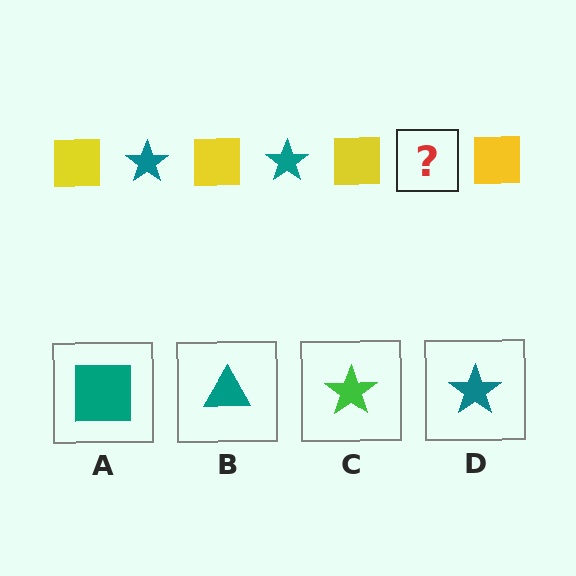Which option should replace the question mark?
Option D.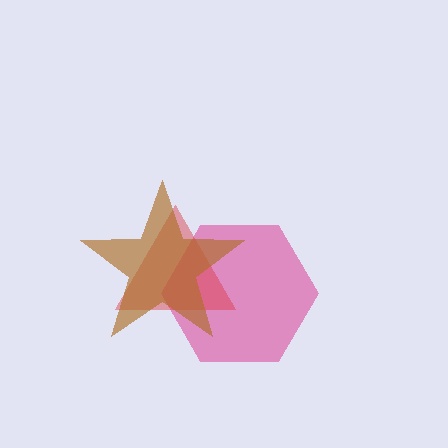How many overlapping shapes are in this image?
There are 3 overlapping shapes in the image.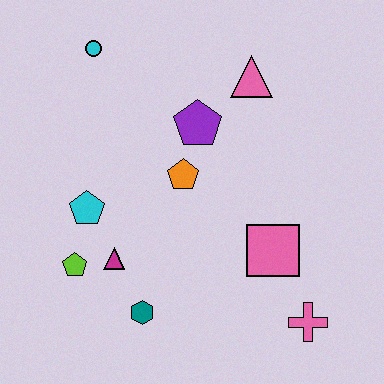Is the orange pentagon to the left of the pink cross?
Yes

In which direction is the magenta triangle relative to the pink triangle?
The magenta triangle is below the pink triangle.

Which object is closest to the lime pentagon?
The magenta triangle is closest to the lime pentagon.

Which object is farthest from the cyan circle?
The pink cross is farthest from the cyan circle.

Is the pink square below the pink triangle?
Yes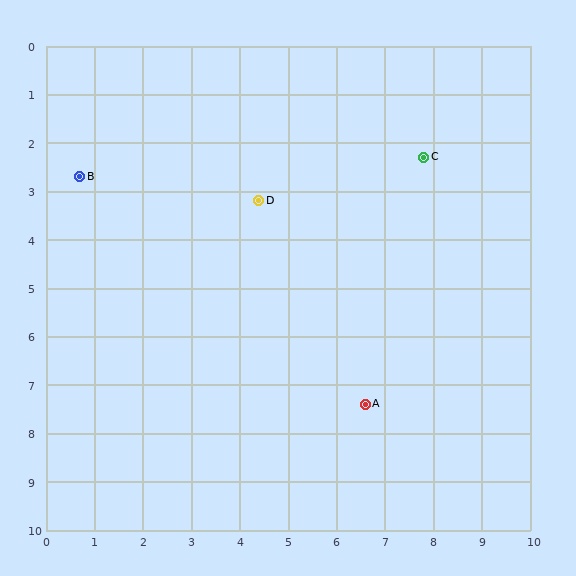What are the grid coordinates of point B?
Point B is at approximately (0.7, 2.7).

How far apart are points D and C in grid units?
Points D and C are about 3.5 grid units apart.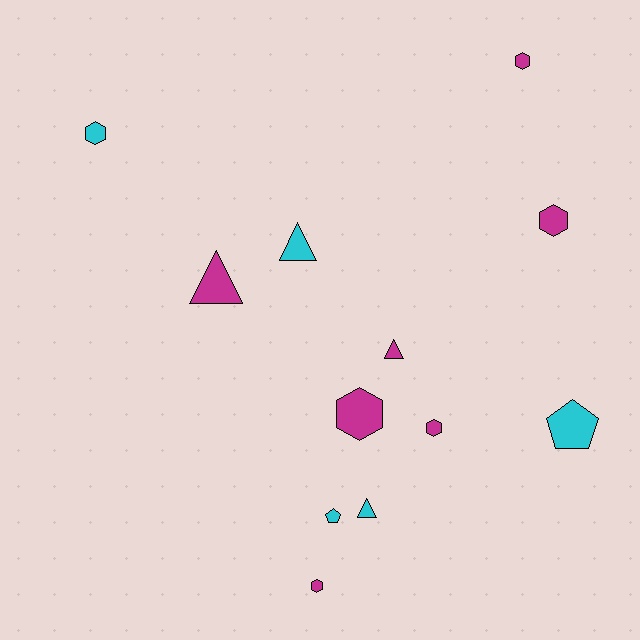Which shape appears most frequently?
Hexagon, with 6 objects.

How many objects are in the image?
There are 12 objects.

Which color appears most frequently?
Magenta, with 7 objects.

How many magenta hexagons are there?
There are 5 magenta hexagons.